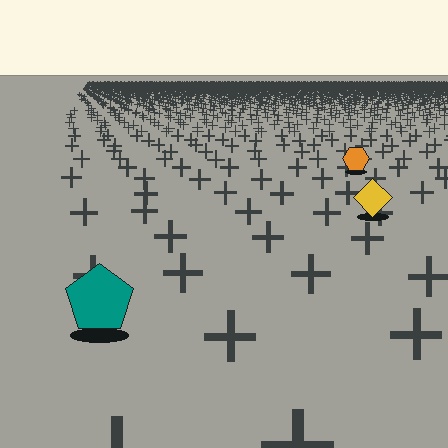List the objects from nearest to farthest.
From nearest to farthest: the teal pentagon, the yellow diamond, the orange hexagon.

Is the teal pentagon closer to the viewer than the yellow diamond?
Yes. The teal pentagon is closer — you can tell from the texture gradient: the ground texture is coarser near it.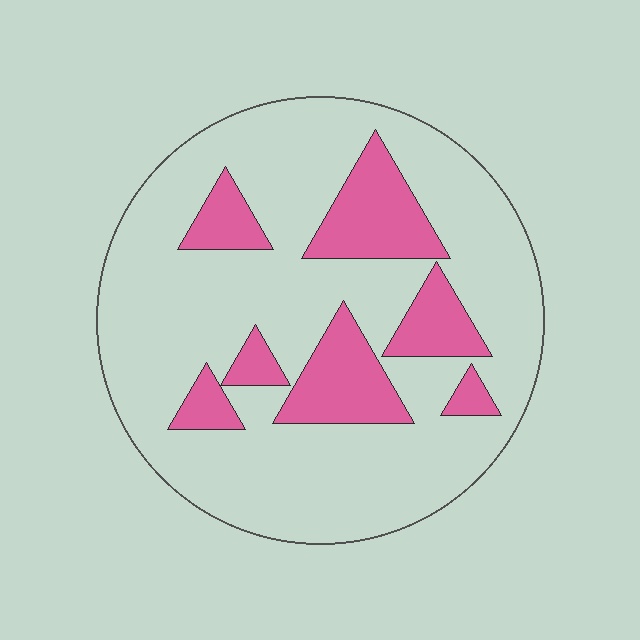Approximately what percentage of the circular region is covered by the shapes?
Approximately 20%.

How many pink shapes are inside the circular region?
7.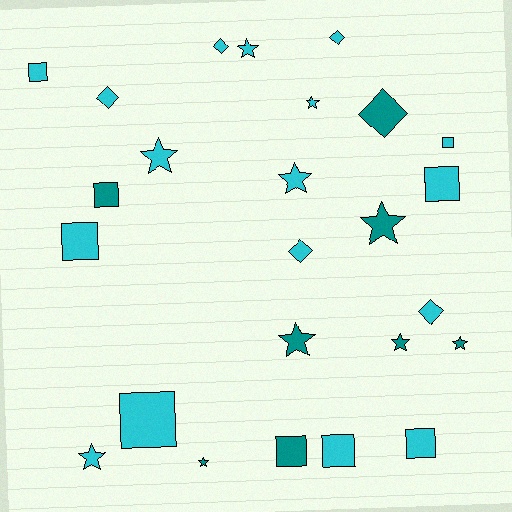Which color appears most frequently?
Cyan, with 17 objects.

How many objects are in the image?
There are 25 objects.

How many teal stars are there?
There are 5 teal stars.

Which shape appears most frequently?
Star, with 10 objects.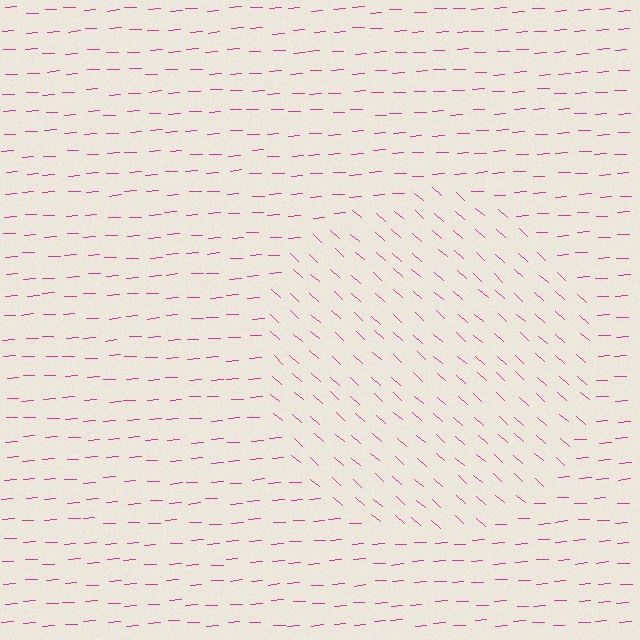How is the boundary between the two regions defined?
The boundary is defined purely by a change in line orientation (approximately 45 degrees difference). All lines are the same color and thickness.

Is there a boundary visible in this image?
Yes, there is a texture boundary formed by a change in line orientation.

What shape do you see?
I see a circle.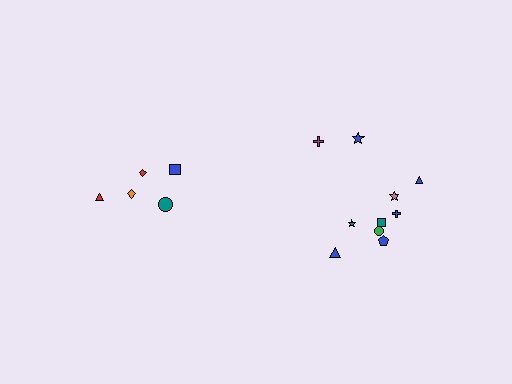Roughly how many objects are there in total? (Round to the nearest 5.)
Roughly 15 objects in total.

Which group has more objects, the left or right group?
The right group.